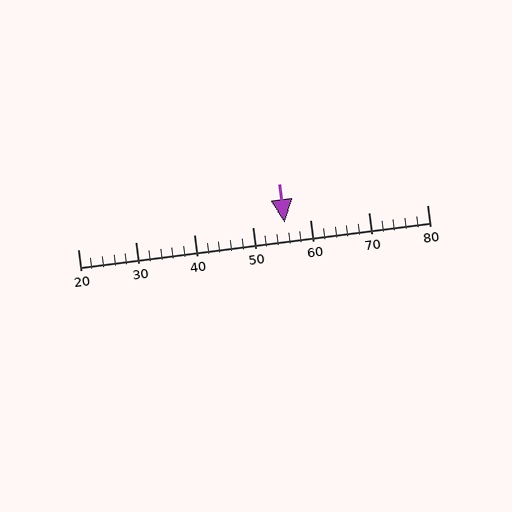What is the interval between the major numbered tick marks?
The major tick marks are spaced 10 units apart.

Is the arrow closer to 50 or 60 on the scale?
The arrow is closer to 60.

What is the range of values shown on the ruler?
The ruler shows values from 20 to 80.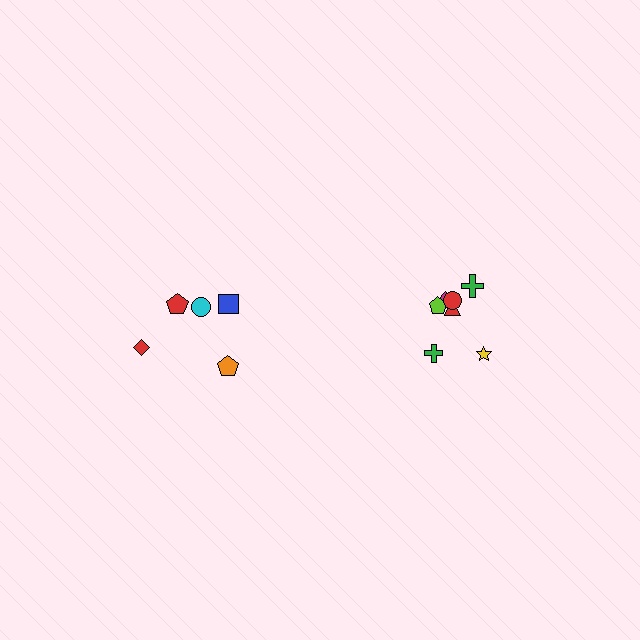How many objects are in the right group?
There are 7 objects.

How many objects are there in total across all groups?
There are 12 objects.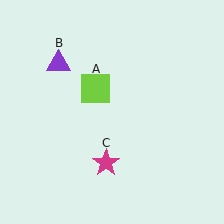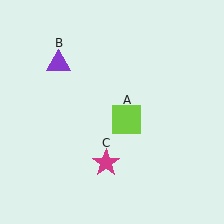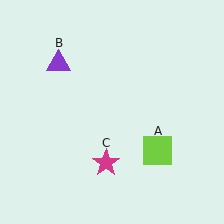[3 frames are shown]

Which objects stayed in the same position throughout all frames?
Purple triangle (object B) and magenta star (object C) remained stationary.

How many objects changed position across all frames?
1 object changed position: lime square (object A).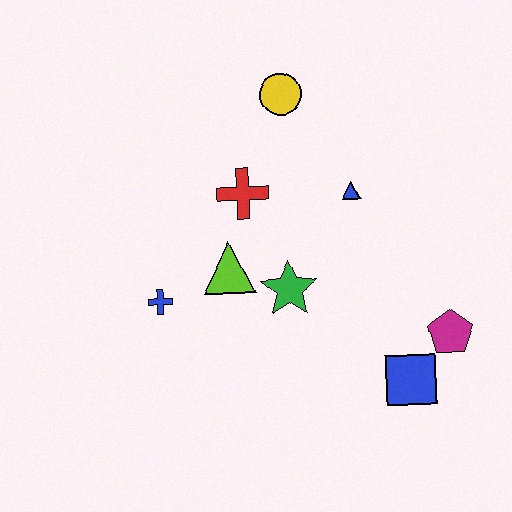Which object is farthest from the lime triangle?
The magenta pentagon is farthest from the lime triangle.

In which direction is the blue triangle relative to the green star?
The blue triangle is above the green star.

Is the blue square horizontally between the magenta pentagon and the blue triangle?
Yes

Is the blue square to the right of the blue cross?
Yes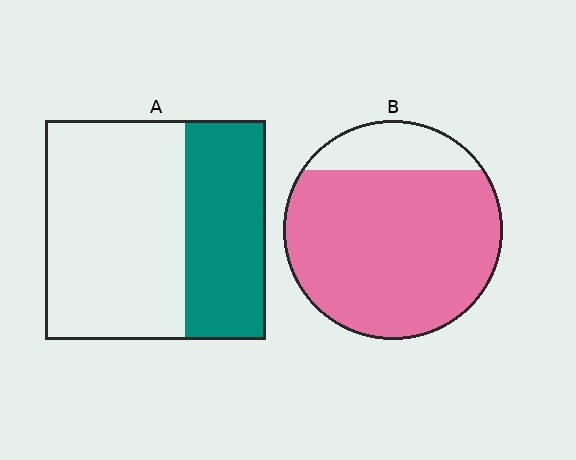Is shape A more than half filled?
No.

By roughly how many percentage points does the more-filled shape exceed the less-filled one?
By roughly 45 percentage points (B over A).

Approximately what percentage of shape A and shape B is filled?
A is approximately 35% and B is approximately 85%.